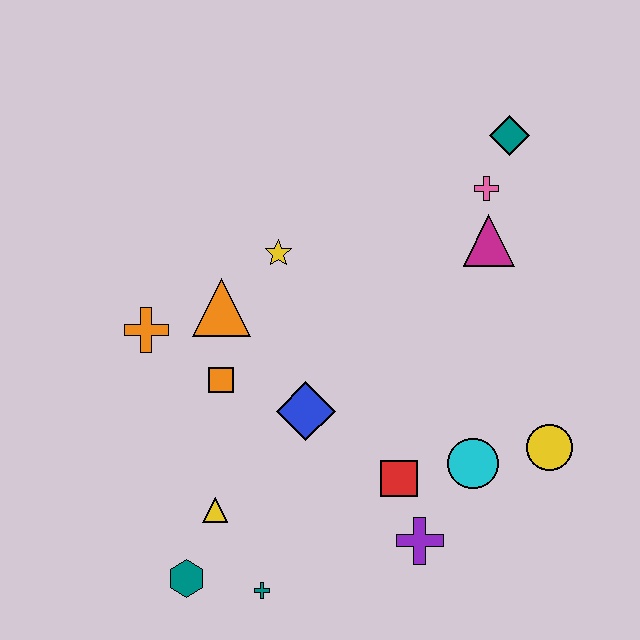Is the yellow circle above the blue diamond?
No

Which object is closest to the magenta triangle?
The pink cross is closest to the magenta triangle.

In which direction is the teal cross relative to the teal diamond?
The teal cross is below the teal diamond.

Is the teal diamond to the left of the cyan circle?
No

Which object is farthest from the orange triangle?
The yellow circle is farthest from the orange triangle.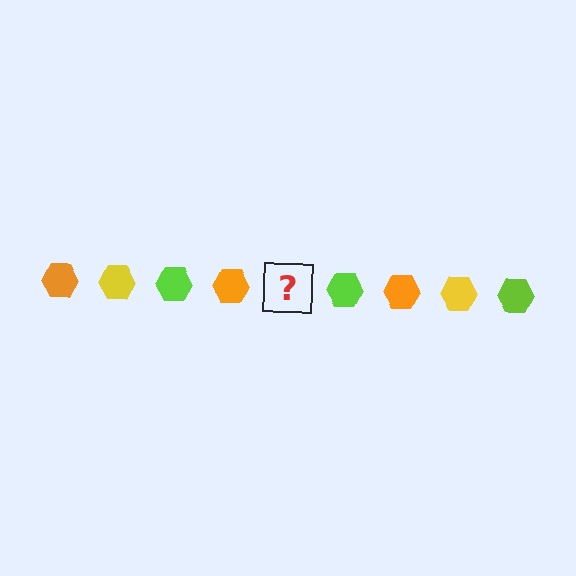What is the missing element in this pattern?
The missing element is a yellow hexagon.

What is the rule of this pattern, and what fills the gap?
The rule is that the pattern cycles through orange, yellow, lime hexagons. The gap should be filled with a yellow hexagon.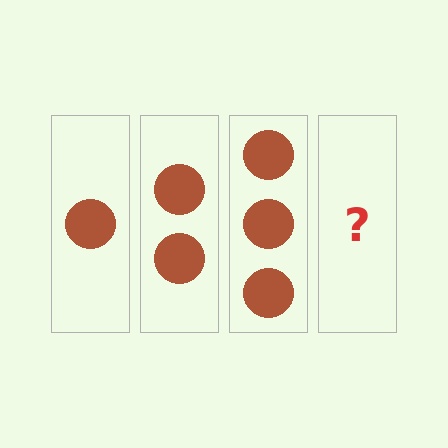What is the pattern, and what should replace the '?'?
The pattern is that each step adds one more circle. The '?' should be 4 circles.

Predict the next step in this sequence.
The next step is 4 circles.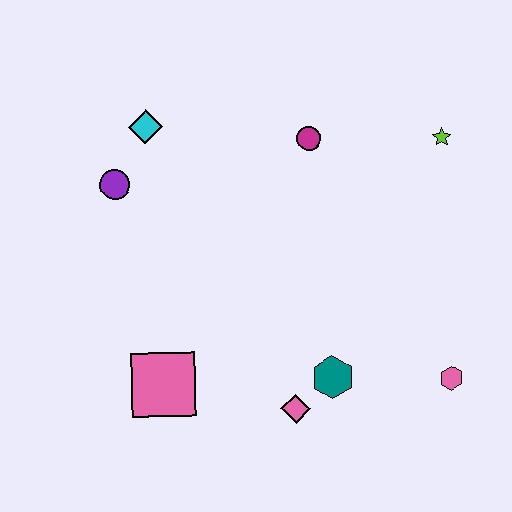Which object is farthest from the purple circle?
The pink hexagon is farthest from the purple circle.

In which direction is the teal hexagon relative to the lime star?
The teal hexagon is below the lime star.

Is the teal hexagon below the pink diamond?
No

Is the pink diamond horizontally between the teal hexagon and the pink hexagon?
No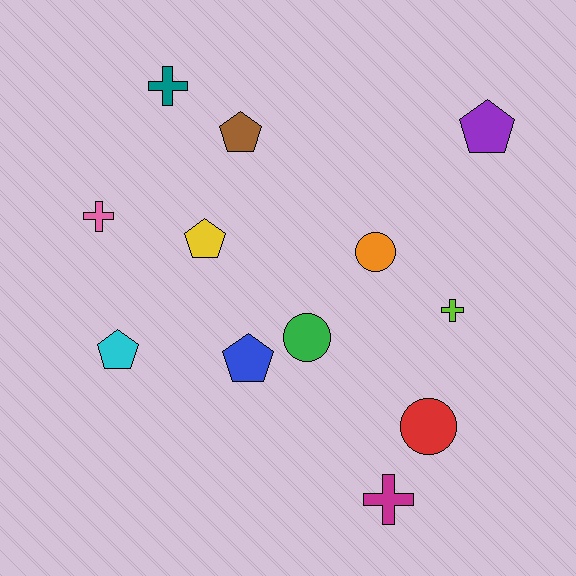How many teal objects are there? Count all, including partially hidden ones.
There is 1 teal object.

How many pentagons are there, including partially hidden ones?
There are 5 pentagons.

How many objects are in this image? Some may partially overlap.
There are 12 objects.